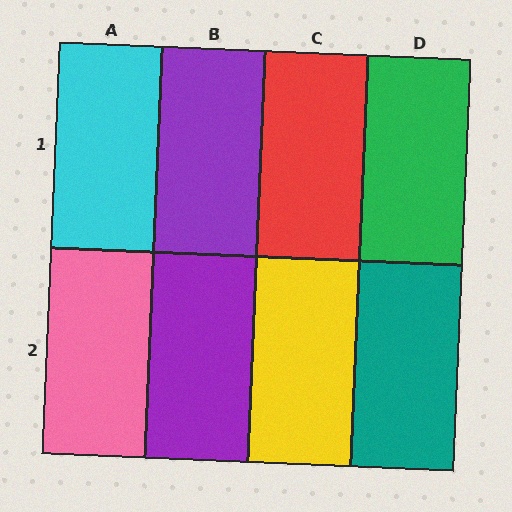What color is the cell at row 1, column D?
Green.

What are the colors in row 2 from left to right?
Pink, purple, yellow, teal.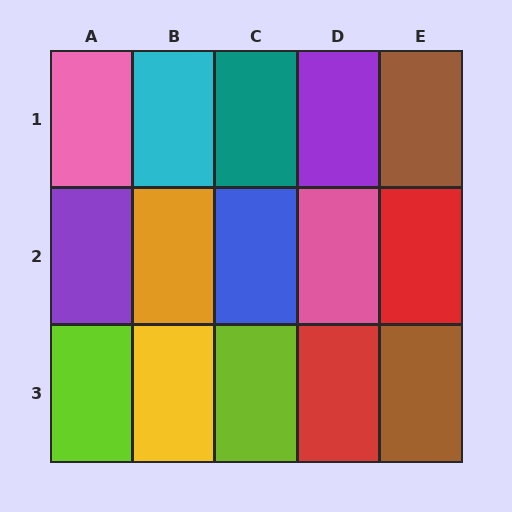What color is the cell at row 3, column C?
Lime.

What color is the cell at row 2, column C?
Blue.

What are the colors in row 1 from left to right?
Pink, cyan, teal, purple, brown.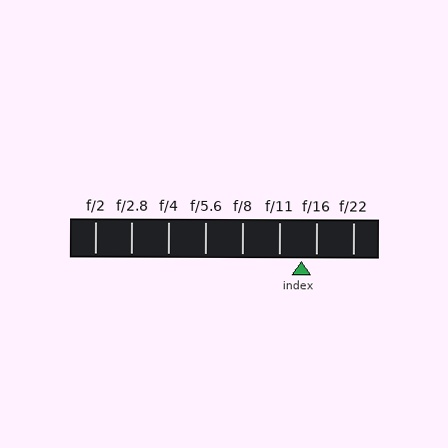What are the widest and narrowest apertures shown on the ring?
The widest aperture shown is f/2 and the narrowest is f/22.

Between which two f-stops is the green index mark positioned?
The index mark is between f/11 and f/16.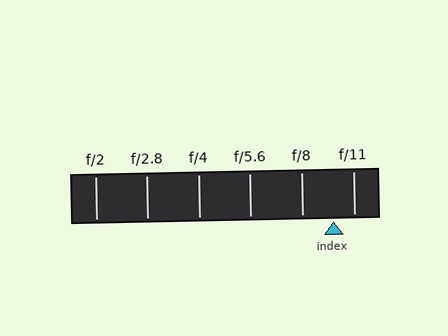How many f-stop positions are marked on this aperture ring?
There are 6 f-stop positions marked.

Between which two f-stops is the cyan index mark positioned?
The index mark is between f/8 and f/11.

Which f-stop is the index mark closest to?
The index mark is closest to f/11.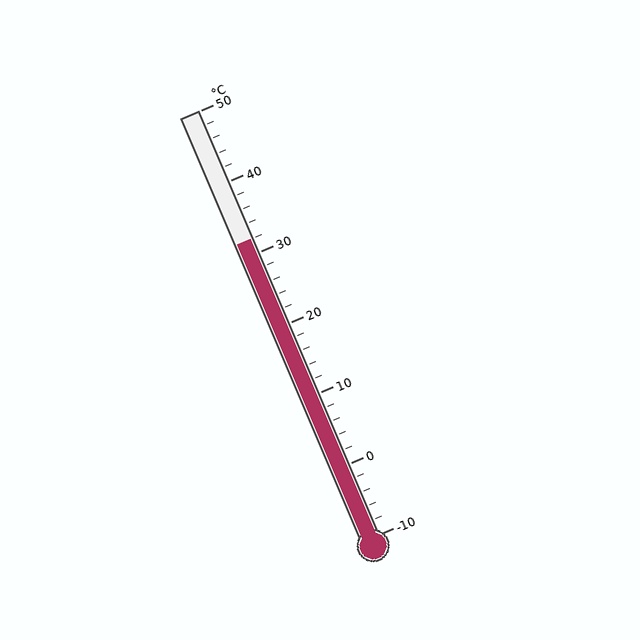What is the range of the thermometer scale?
The thermometer scale ranges from -10°C to 50°C.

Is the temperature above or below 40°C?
The temperature is below 40°C.